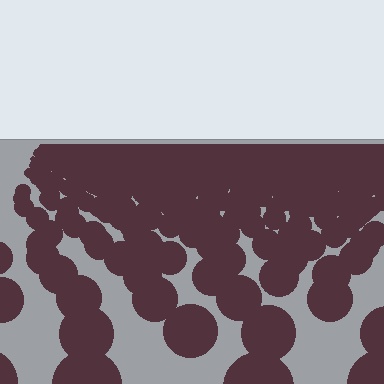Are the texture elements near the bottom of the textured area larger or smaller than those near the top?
Larger. Near the bottom, elements are closer to the viewer and appear at a bigger on-screen size.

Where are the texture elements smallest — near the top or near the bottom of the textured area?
Near the top.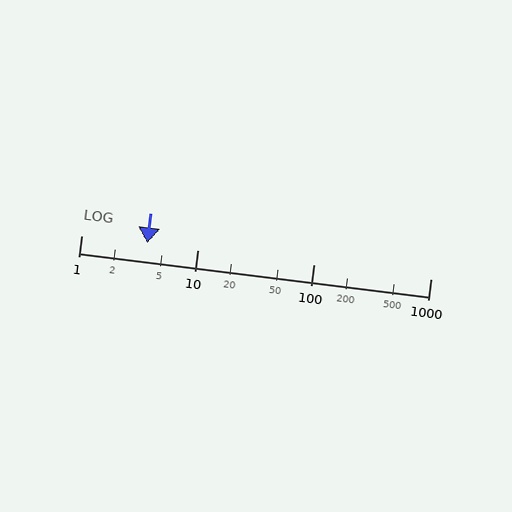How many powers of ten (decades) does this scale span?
The scale spans 3 decades, from 1 to 1000.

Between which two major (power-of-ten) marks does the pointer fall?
The pointer is between 1 and 10.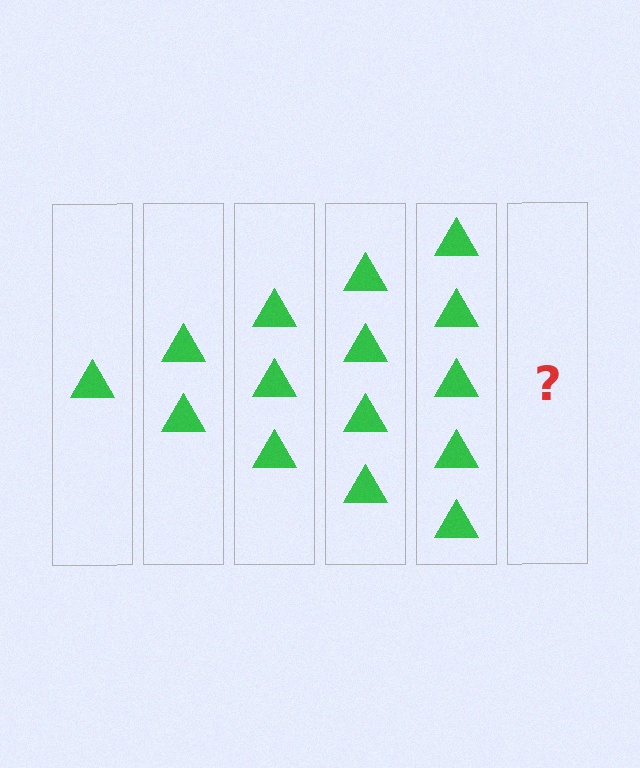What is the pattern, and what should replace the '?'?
The pattern is that each step adds one more triangle. The '?' should be 6 triangles.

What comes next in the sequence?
The next element should be 6 triangles.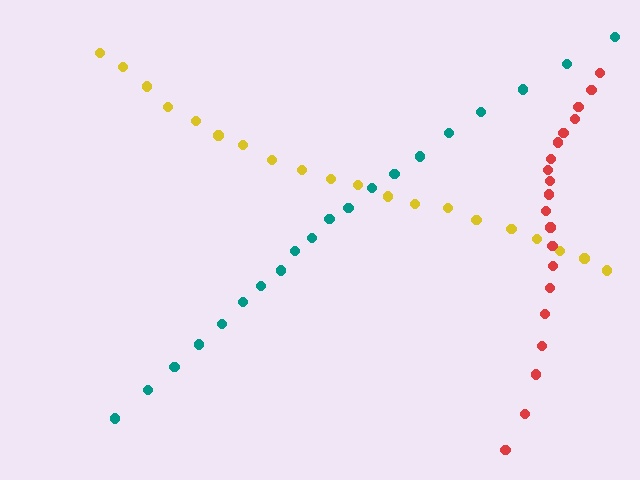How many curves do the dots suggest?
There are 3 distinct paths.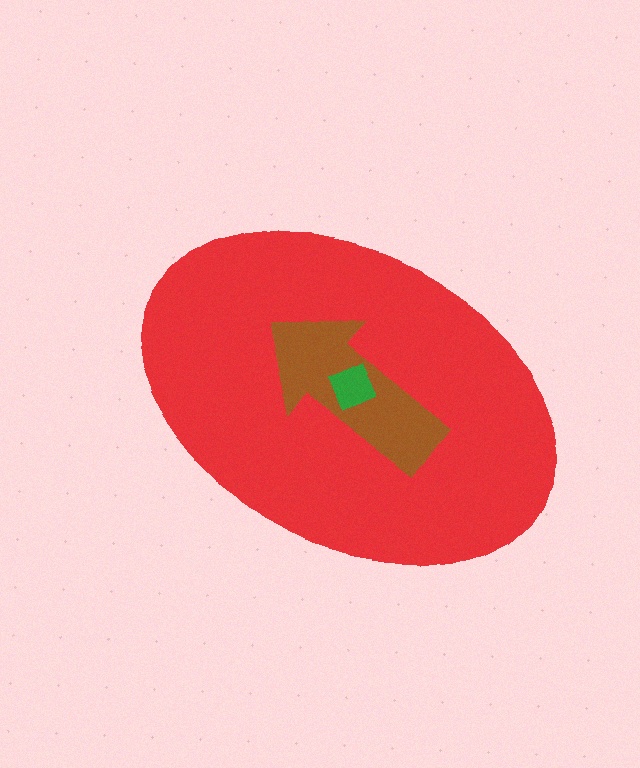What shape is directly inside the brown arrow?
The green square.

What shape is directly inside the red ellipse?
The brown arrow.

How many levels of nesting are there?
3.